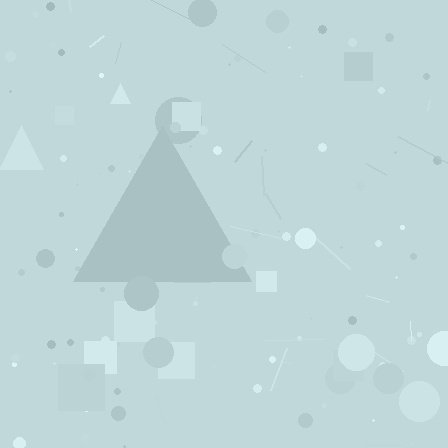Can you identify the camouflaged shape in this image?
The camouflaged shape is a triangle.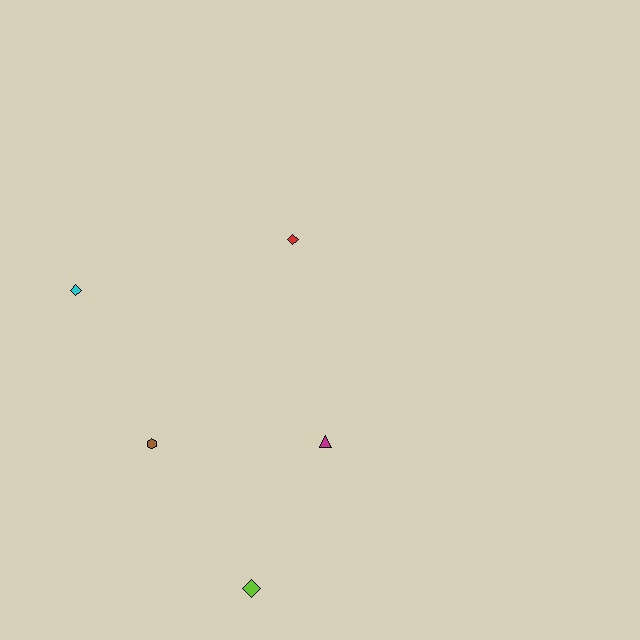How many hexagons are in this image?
There is 1 hexagon.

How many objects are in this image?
There are 5 objects.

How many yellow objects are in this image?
There are no yellow objects.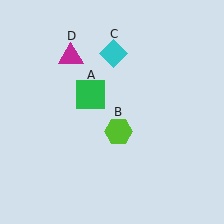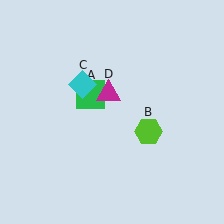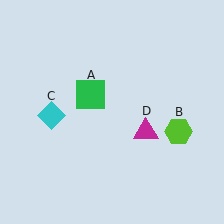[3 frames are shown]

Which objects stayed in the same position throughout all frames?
Green square (object A) remained stationary.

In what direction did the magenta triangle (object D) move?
The magenta triangle (object D) moved down and to the right.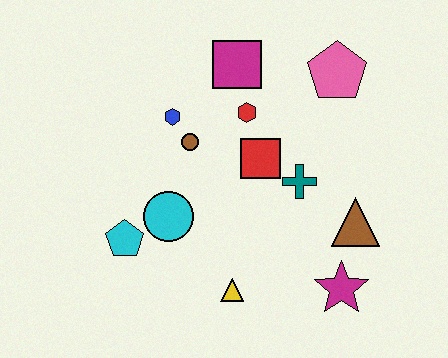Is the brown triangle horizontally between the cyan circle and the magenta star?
No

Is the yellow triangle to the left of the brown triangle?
Yes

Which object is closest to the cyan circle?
The cyan pentagon is closest to the cyan circle.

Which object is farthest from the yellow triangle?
The pink pentagon is farthest from the yellow triangle.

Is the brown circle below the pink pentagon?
Yes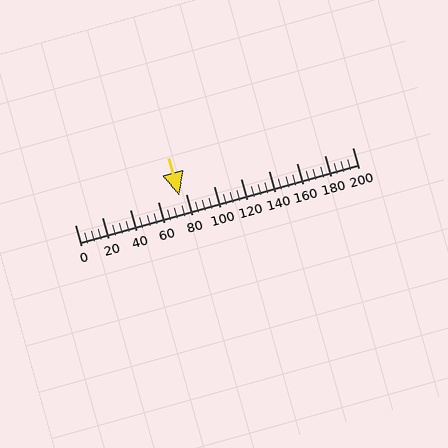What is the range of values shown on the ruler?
The ruler shows values from 0 to 200.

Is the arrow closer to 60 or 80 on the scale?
The arrow is closer to 80.